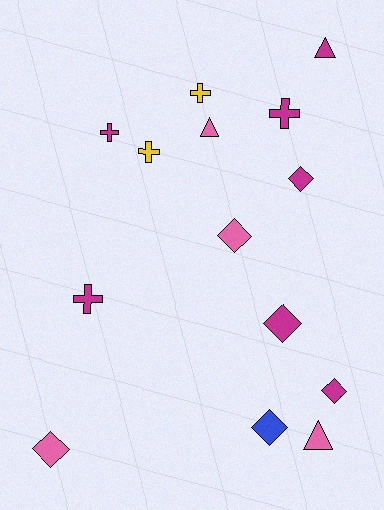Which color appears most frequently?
Magenta, with 7 objects.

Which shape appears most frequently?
Diamond, with 6 objects.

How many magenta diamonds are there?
There are 3 magenta diamonds.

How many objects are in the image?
There are 14 objects.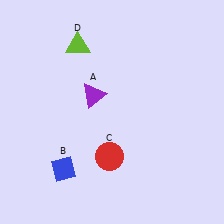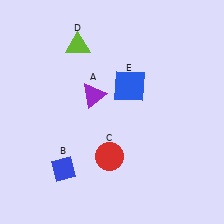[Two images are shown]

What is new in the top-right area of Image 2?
A blue square (E) was added in the top-right area of Image 2.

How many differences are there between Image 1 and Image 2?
There is 1 difference between the two images.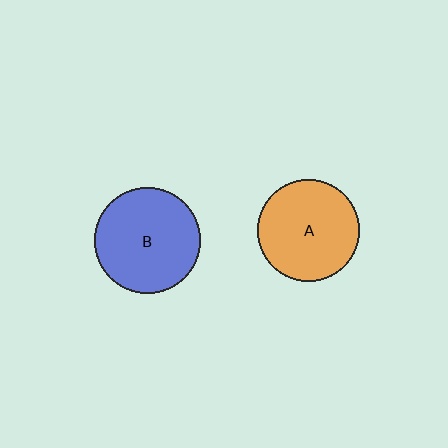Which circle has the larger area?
Circle B (blue).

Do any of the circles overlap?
No, none of the circles overlap.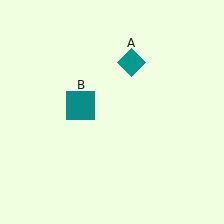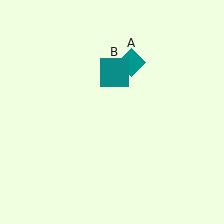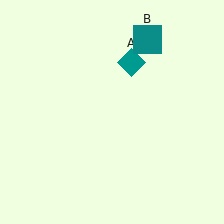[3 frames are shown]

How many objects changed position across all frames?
1 object changed position: teal square (object B).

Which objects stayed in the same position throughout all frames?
Teal diamond (object A) remained stationary.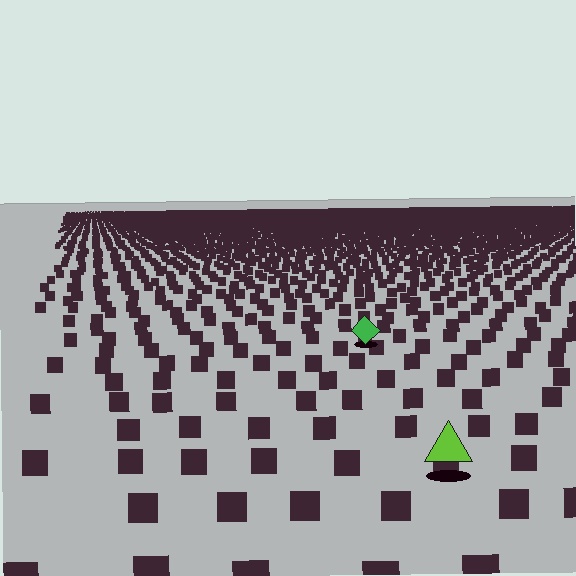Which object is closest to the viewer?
The lime triangle is closest. The texture marks near it are larger and more spread out.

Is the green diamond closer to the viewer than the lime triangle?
No. The lime triangle is closer — you can tell from the texture gradient: the ground texture is coarser near it.